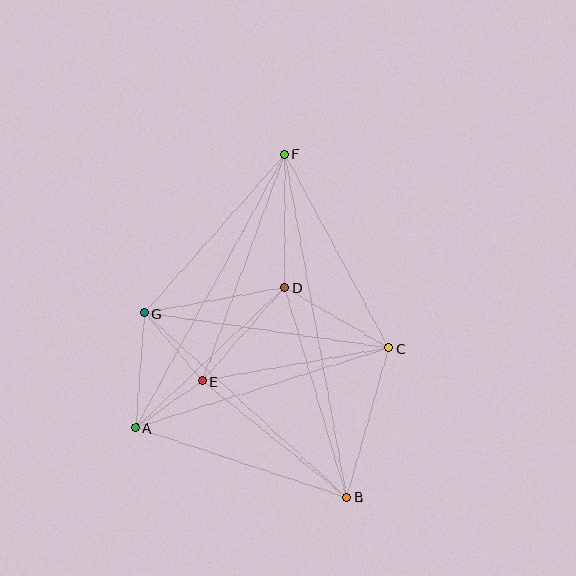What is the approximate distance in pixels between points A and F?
The distance between A and F is approximately 312 pixels.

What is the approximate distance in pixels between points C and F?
The distance between C and F is approximately 221 pixels.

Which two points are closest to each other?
Points A and E are closest to each other.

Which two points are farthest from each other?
Points B and F are farthest from each other.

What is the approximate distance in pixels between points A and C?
The distance between A and C is approximately 265 pixels.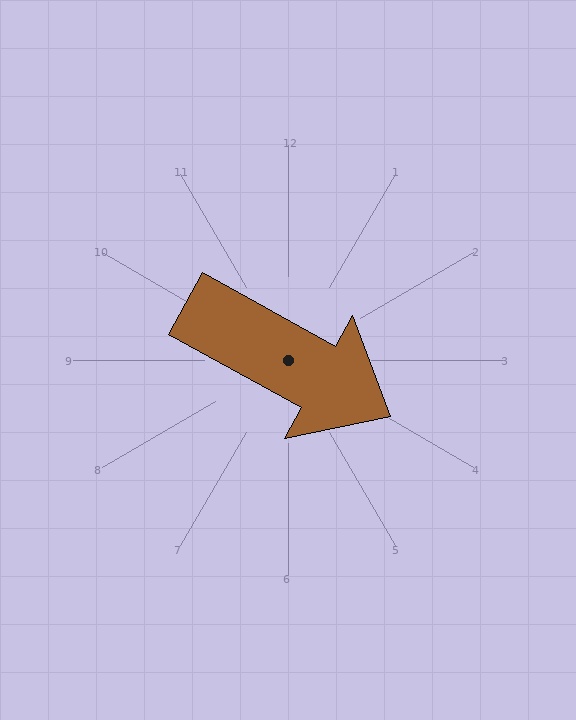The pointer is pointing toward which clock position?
Roughly 4 o'clock.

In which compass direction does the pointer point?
Southeast.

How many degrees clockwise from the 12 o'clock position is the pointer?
Approximately 119 degrees.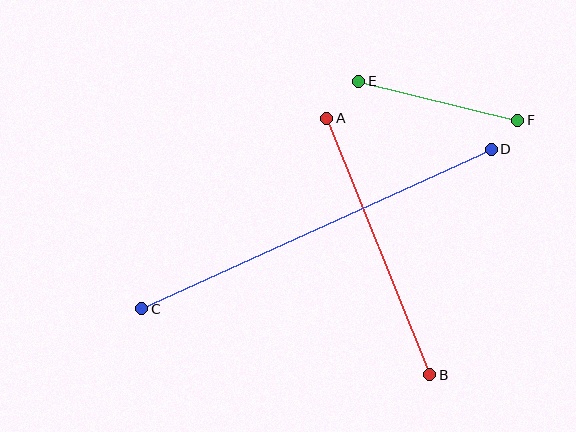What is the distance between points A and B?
The distance is approximately 276 pixels.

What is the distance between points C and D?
The distance is approximately 384 pixels.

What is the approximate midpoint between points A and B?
The midpoint is at approximately (378, 246) pixels.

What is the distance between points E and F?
The distance is approximately 163 pixels.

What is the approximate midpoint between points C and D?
The midpoint is at approximately (316, 229) pixels.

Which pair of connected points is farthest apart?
Points C and D are farthest apart.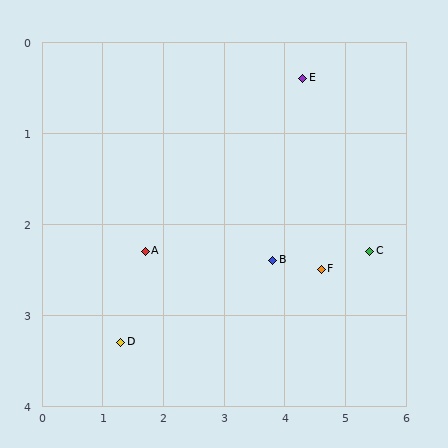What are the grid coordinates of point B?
Point B is at approximately (3.8, 2.4).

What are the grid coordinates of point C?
Point C is at approximately (5.4, 2.3).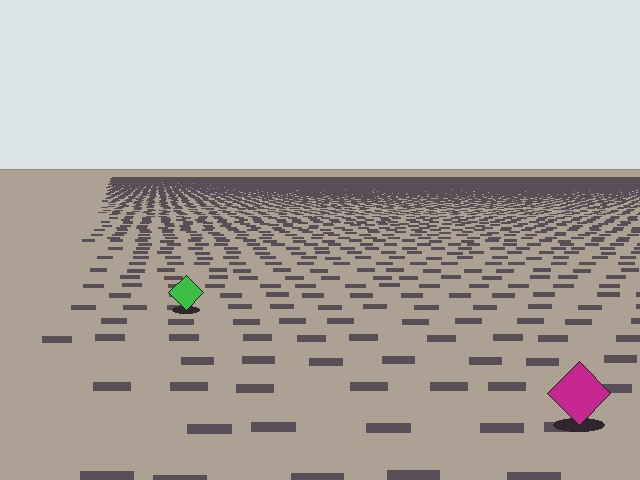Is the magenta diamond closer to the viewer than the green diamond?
Yes. The magenta diamond is closer — you can tell from the texture gradient: the ground texture is coarser near it.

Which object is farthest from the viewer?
The green diamond is farthest from the viewer. It appears smaller and the ground texture around it is denser.